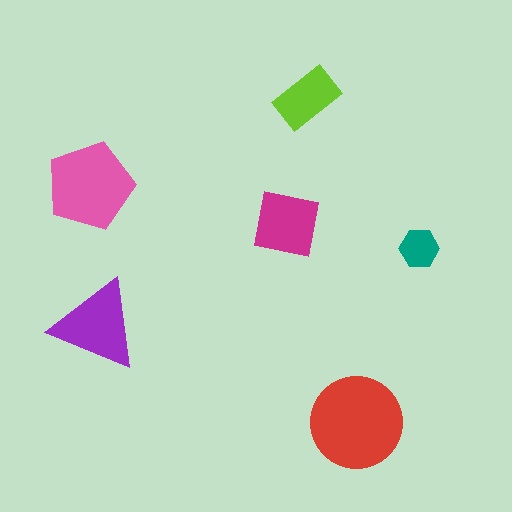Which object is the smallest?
The teal hexagon.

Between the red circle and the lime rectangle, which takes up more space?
The red circle.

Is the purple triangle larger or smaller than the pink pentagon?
Smaller.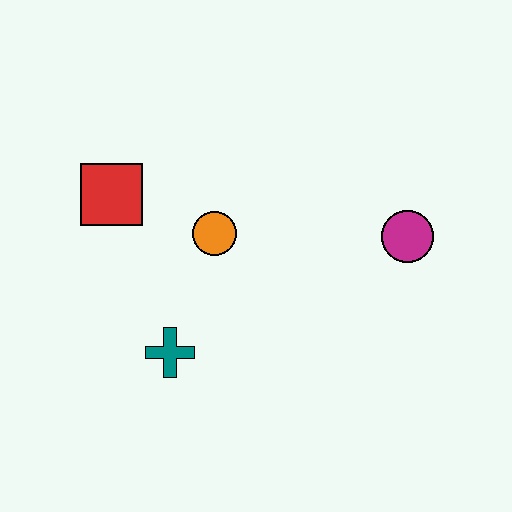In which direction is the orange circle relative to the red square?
The orange circle is to the right of the red square.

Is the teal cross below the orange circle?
Yes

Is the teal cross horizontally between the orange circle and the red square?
Yes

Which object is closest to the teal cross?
The orange circle is closest to the teal cross.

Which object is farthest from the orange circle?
The magenta circle is farthest from the orange circle.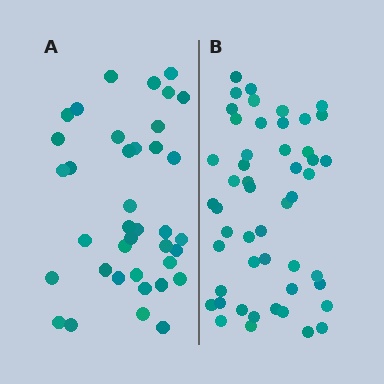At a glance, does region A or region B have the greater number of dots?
Region B (the right region) has more dots.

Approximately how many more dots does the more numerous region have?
Region B has roughly 12 or so more dots than region A.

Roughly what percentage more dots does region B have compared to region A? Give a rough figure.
About 30% more.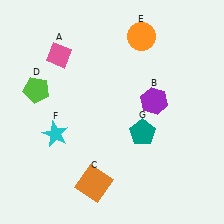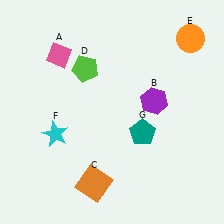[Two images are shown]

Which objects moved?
The objects that moved are: the lime pentagon (D), the orange circle (E).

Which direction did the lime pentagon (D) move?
The lime pentagon (D) moved right.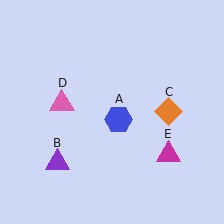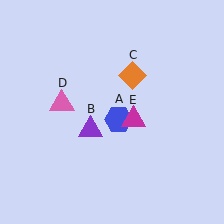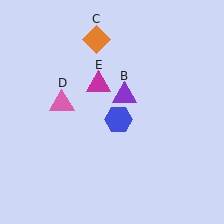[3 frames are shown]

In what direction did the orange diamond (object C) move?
The orange diamond (object C) moved up and to the left.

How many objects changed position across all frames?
3 objects changed position: purple triangle (object B), orange diamond (object C), magenta triangle (object E).